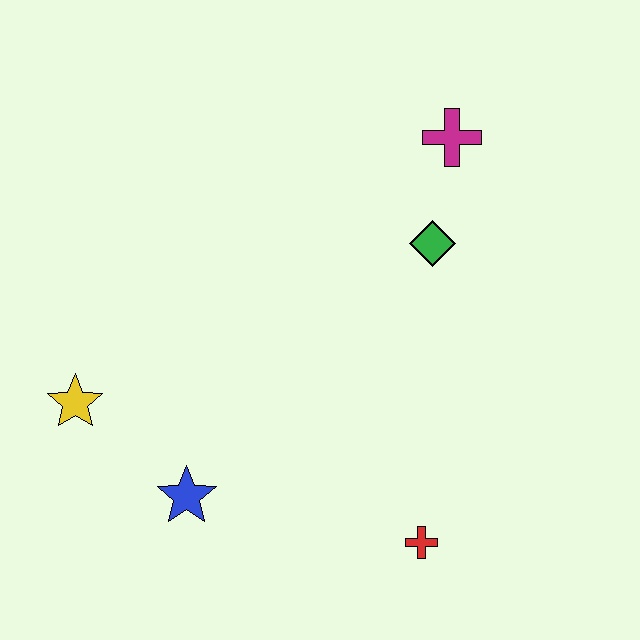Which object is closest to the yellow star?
The blue star is closest to the yellow star.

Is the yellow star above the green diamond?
No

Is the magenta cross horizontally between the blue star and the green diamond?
No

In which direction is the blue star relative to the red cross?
The blue star is to the left of the red cross.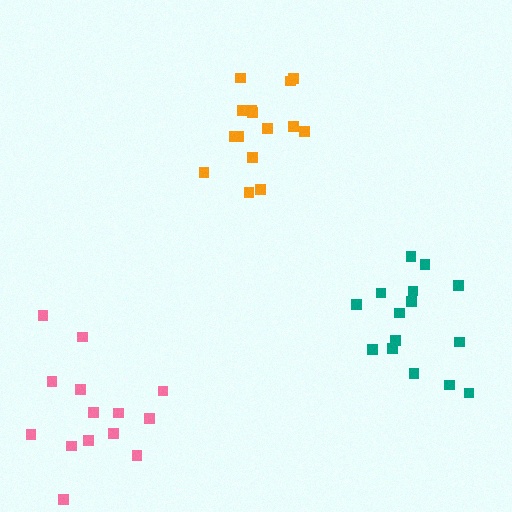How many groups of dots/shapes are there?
There are 3 groups.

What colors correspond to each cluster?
The clusters are colored: orange, teal, pink.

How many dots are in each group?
Group 1: 15 dots, Group 2: 15 dots, Group 3: 14 dots (44 total).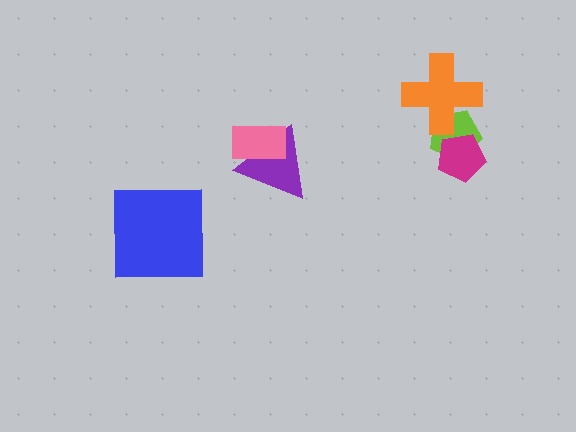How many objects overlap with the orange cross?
1 object overlaps with the orange cross.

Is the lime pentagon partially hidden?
Yes, it is partially covered by another shape.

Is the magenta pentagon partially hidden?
No, no other shape covers it.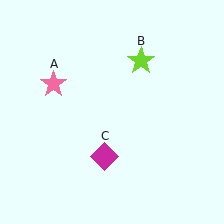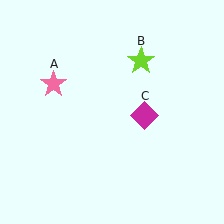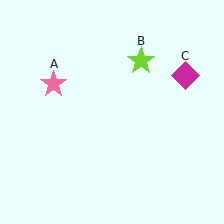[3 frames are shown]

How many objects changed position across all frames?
1 object changed position: magenta diamond (object C).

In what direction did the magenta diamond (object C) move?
The magenta diamond (object C) moved up and to the right.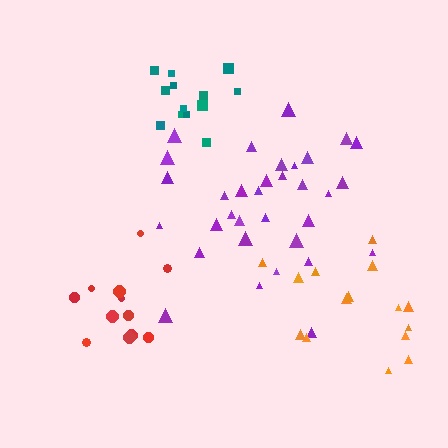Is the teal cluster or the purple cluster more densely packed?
Teal.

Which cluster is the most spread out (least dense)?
Orange.